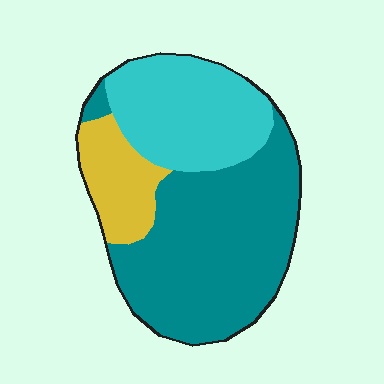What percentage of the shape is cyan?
Cyan covers 30% of the shape.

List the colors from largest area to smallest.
From largest to smallest: teal, cyan, yellow.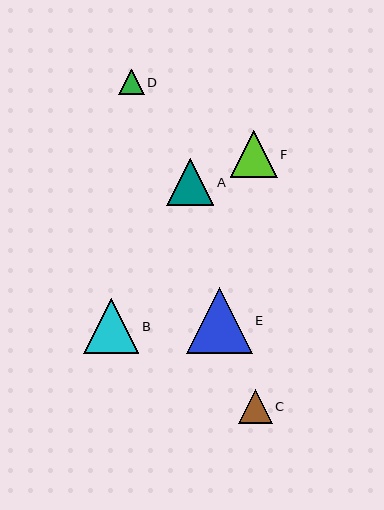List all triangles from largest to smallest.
From largest to smallest: E, B, A, F, C, D.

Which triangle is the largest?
Triangle E is the largest with a size of approximately 66 pixels.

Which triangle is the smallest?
Triangle D is the smallest with a size of approximately 26 pixels.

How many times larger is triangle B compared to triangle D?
Triangle B is approximately 2.2 times the size of triangle D.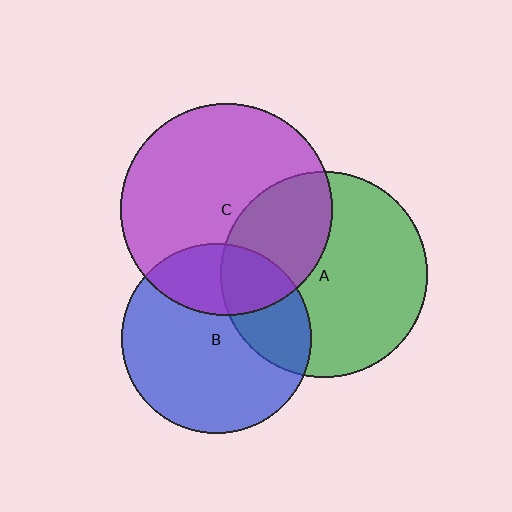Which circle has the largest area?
Circle C (purple).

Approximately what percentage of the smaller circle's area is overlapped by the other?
Approximately 35%.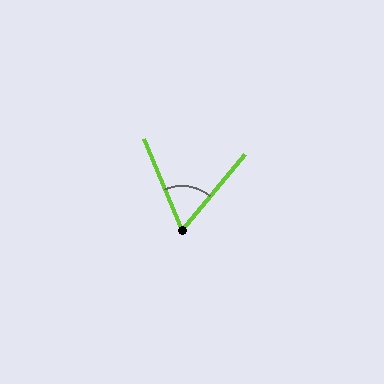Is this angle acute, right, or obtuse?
It is acute.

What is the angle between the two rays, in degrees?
Approximately 62 degrees.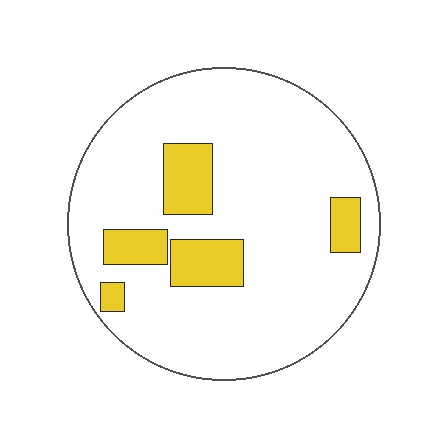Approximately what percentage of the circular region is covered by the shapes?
Approximately 15%.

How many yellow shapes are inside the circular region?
5.